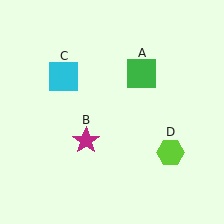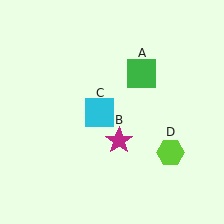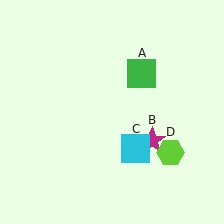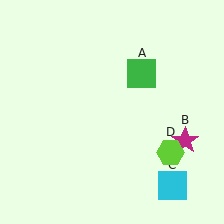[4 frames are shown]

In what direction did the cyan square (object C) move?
The cyan square (object C) moved down and to the right.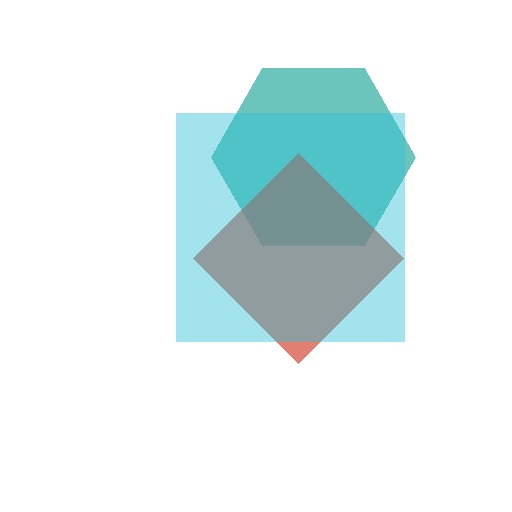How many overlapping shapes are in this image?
There are 3 overlapping shapes in the image.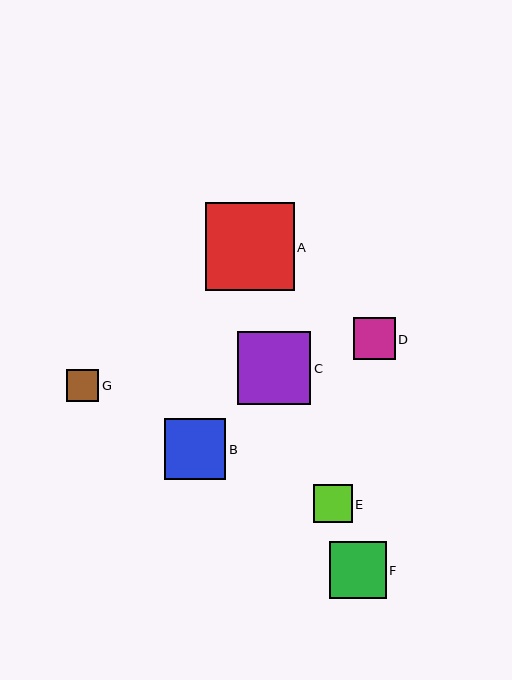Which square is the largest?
Square A is the largest with a size of approximately 89 pixels.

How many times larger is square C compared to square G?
Square C is approximately 2.3 times the size of square G.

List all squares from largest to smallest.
From largest to smallest: A, C, B, F, D, E, G.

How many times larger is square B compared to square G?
Square B is approximately 2.0 times the size of square G.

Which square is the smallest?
Square G is the smallest with a size of approximately 32 pixels.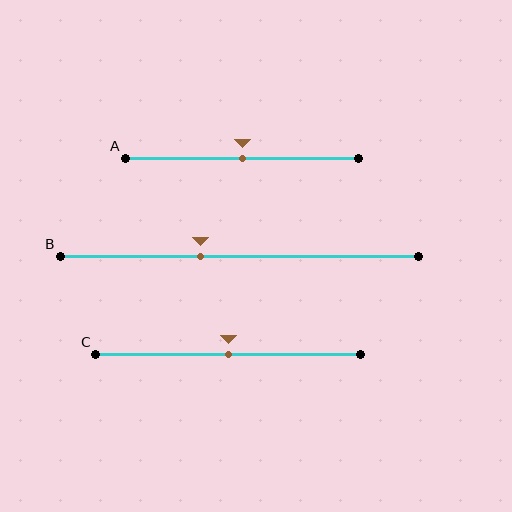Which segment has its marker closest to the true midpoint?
Segment A has its marker closest to the true midpoint.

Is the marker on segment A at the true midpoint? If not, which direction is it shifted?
Yes, the marker on segment A is at the true midpoint.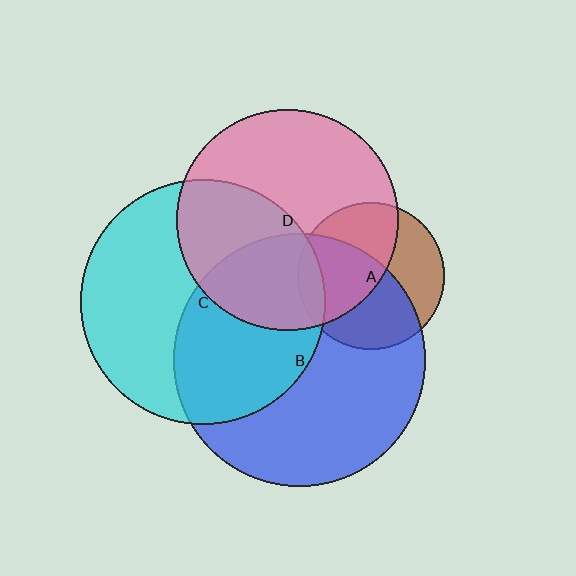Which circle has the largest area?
Circle B (blue).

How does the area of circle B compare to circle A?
Approximately 3.0 times.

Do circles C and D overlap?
Yes.